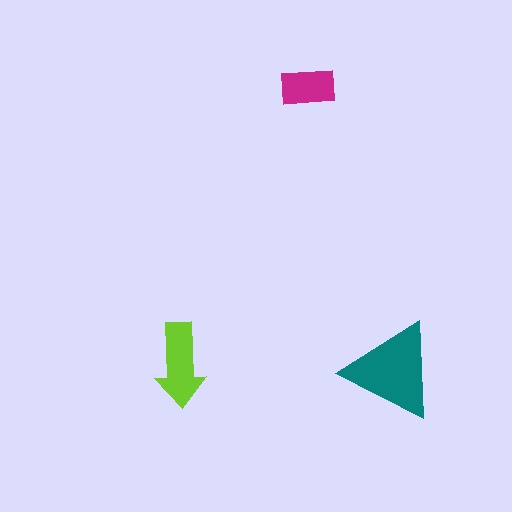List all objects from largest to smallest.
The teal triangle, the lime arrow, the magenta rectangle.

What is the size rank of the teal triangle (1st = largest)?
1st.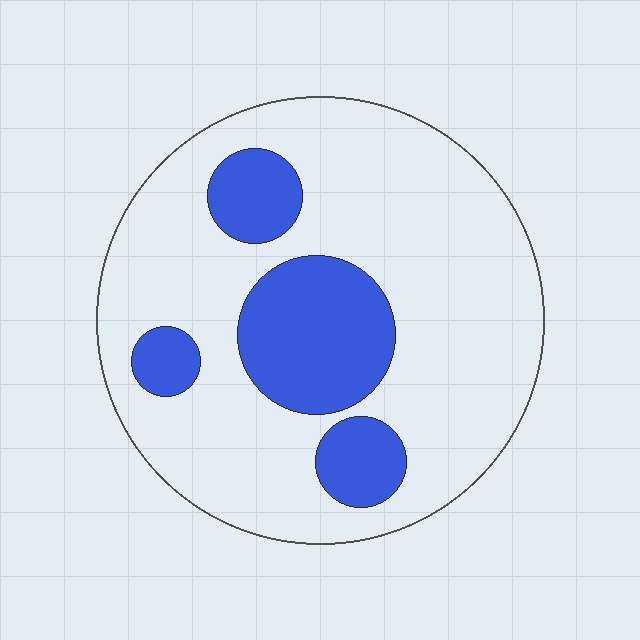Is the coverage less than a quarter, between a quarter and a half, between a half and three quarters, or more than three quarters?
Less than a quarter.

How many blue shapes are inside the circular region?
4.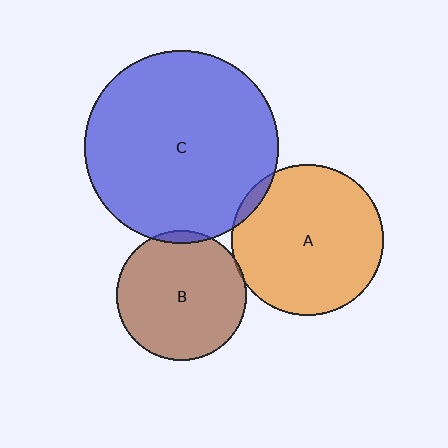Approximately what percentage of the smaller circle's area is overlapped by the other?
Approximately 5%.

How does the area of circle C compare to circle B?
Approximately 2.2 times.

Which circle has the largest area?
Circle C (blue).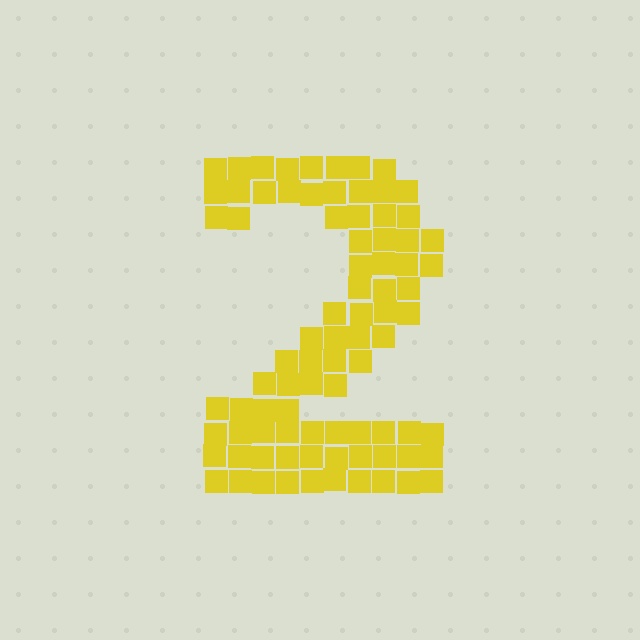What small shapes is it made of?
It is made of small squares.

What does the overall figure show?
The overall figure shows the digit 2.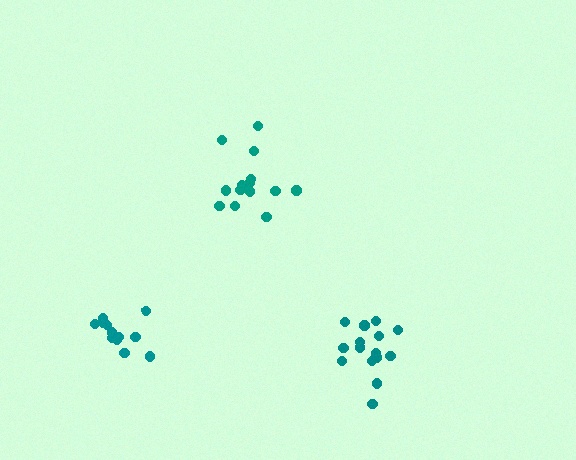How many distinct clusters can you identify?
There are 3 distinct clusters.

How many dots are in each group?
Group 1: 14 dots, Group 2: 15 dots, Group 3: 12 dots (41 total).